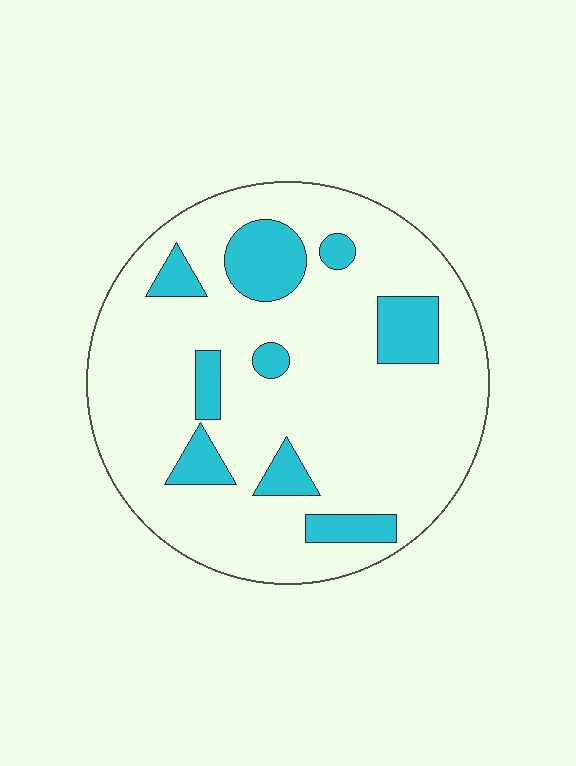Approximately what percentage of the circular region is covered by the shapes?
Approximately 20%.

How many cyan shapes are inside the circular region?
9.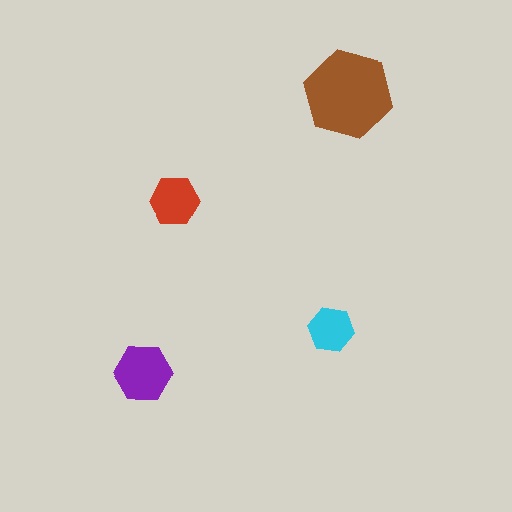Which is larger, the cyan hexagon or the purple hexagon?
The purple one.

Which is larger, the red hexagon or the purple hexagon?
The purple one.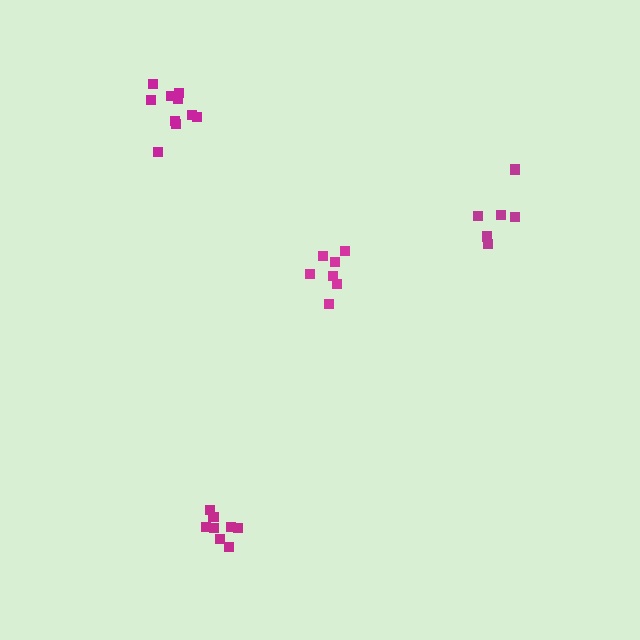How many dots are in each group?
Group 1: 6 dots, Group 2: 10 dots, Group 3: 8 dots, Group 4: 7 dots (31 total).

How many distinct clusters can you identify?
There are 4 distinct clusters.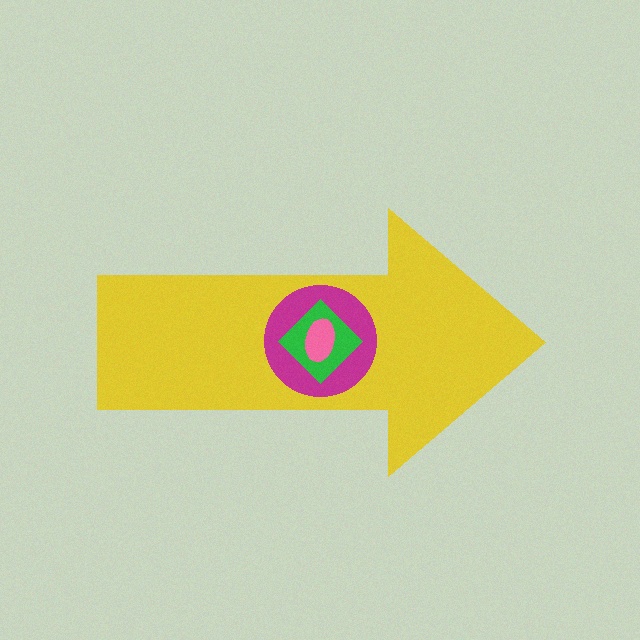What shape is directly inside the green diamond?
The pink ellipse.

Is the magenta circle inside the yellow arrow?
Yes.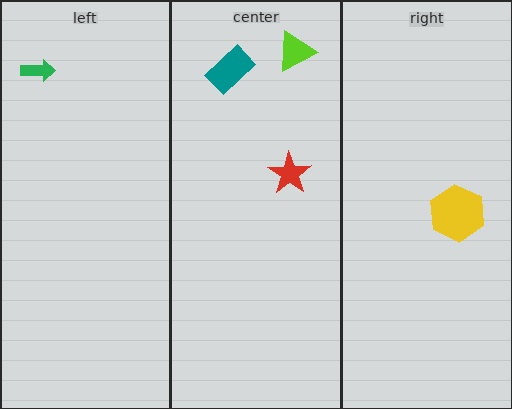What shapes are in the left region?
The green arrow.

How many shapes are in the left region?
1.